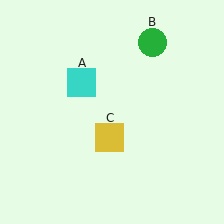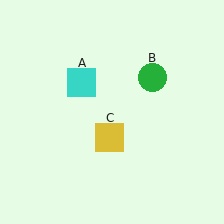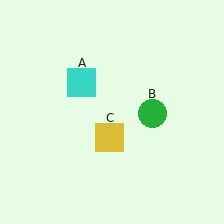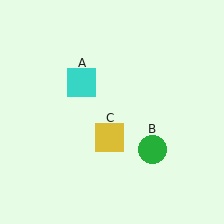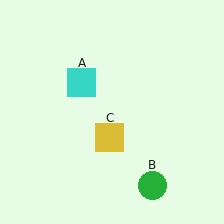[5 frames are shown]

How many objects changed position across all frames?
1 object changed position: green circle (object B).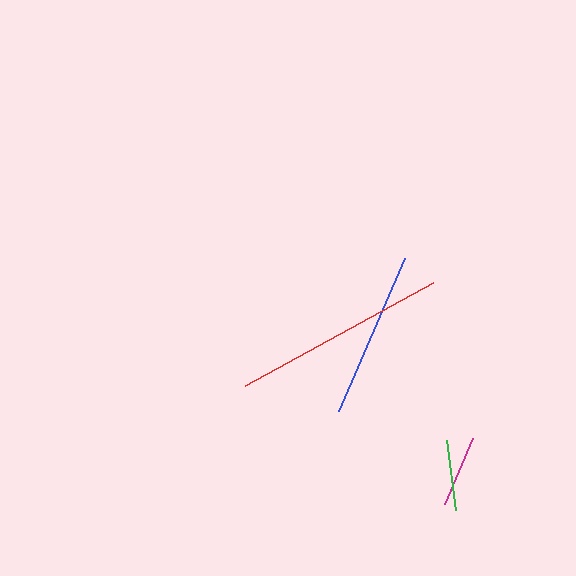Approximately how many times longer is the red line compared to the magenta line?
The red line is approximately 3.0 times the length of the magenta line.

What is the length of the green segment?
The green segment is approximately 71 pixels long.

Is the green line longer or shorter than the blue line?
The blue line is longer than the green line.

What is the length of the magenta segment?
The magenta segment is approximately 72 pixels long.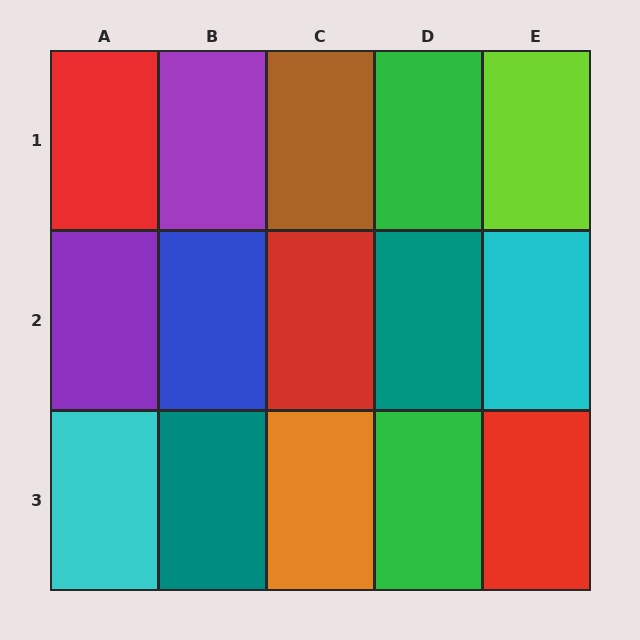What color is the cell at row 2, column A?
Purple.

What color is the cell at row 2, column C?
Red.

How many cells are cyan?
2 cells are cyan.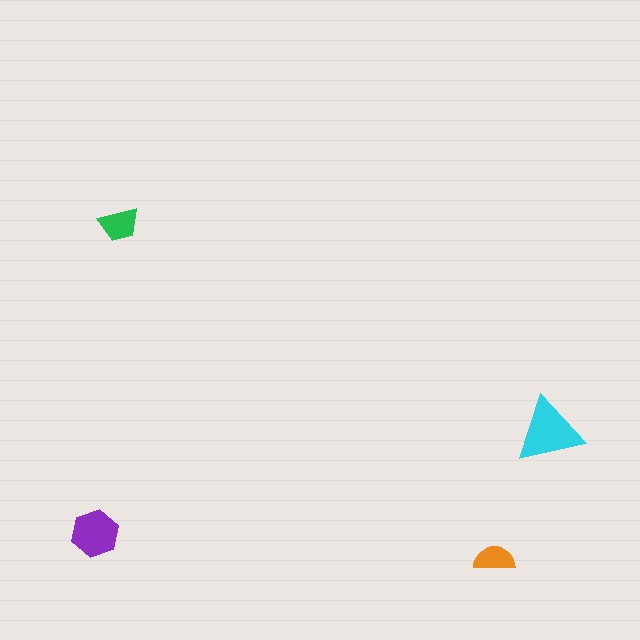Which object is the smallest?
The orange semicircle.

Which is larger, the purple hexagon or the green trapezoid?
The purple hexagon.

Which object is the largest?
The cyan triangle.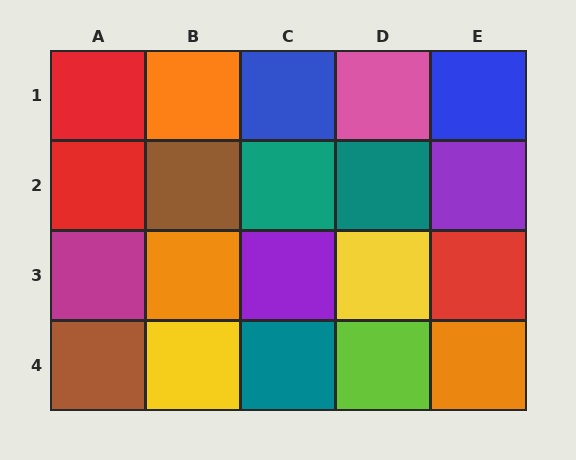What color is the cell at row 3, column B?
Orange.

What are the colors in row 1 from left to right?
Red, orange, blue, pink, blue.